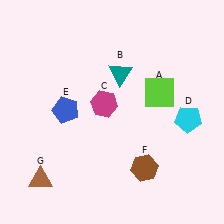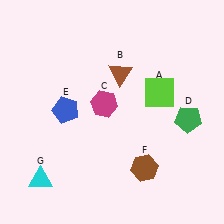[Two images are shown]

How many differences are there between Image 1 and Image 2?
There are 3 differences between the two images.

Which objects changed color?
B changed from teal to brown. D changed from cyan to green. G changed from brown to cyan.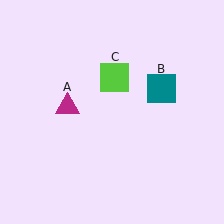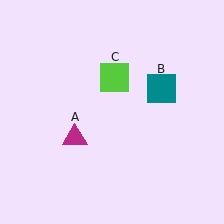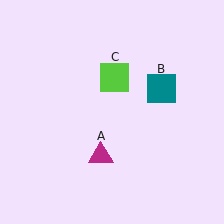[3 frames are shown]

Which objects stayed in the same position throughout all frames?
Teal square (object B) and lime square (object C) remained stationary.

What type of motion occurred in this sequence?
The magenta triangle (object A) rotated counterclockwise around the center of the scene.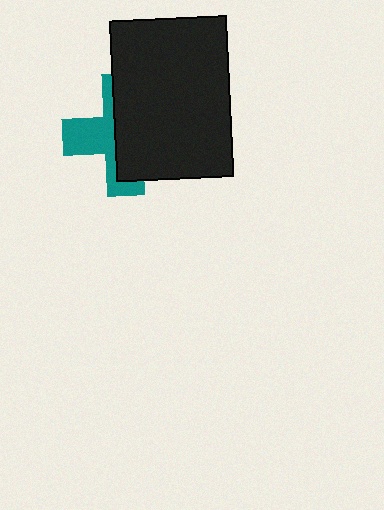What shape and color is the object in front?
The object in front is a black rectangle.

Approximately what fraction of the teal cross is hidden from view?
Roughly 59% of the teal cross is hidden behind the black rectangle.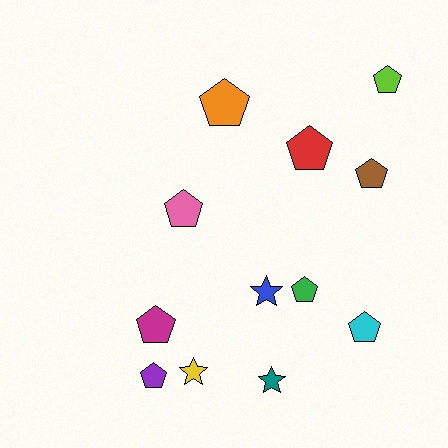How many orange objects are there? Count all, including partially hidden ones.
There is 1 orange object.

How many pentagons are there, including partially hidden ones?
There are 9 pentagons.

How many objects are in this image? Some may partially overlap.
There are 12 objects.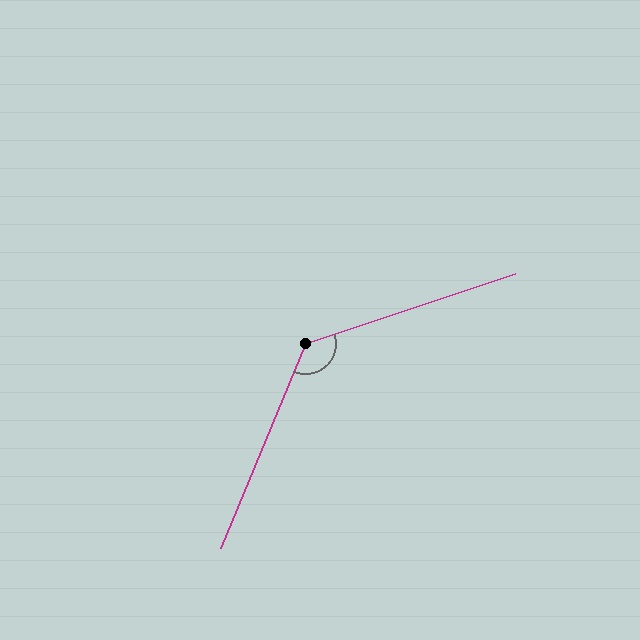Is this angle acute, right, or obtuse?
It is obtuse.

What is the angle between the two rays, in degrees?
Approximately 131 degrees.